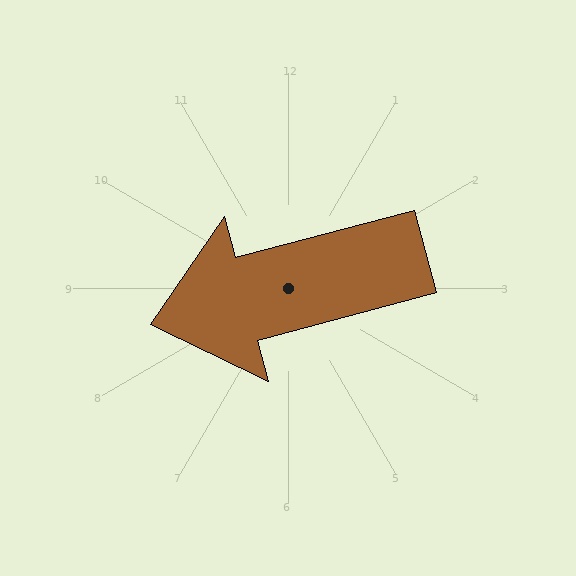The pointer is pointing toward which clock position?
Roughly 9 o'clock.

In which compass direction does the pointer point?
West.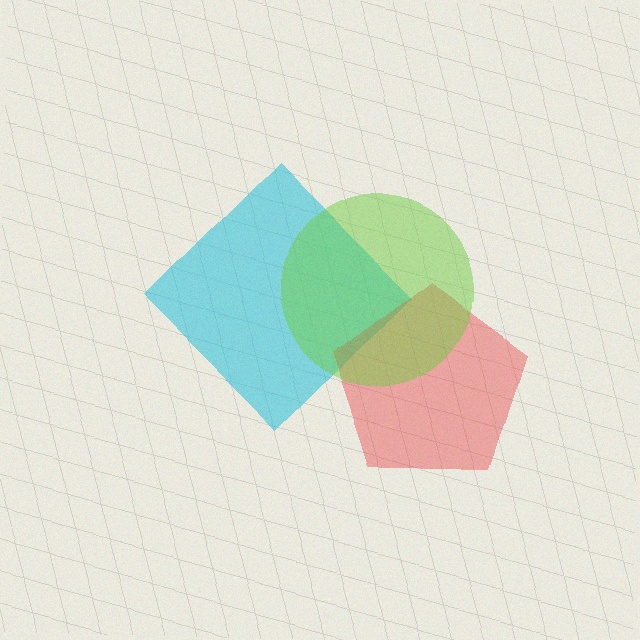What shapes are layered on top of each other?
The layered shapes are: a cyan diamond, a red pentagon, a lime circle.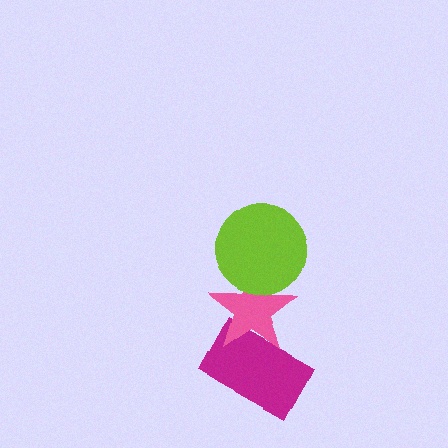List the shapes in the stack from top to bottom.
From top to bottom: the lime circle, the pink star, the magenta rectangle.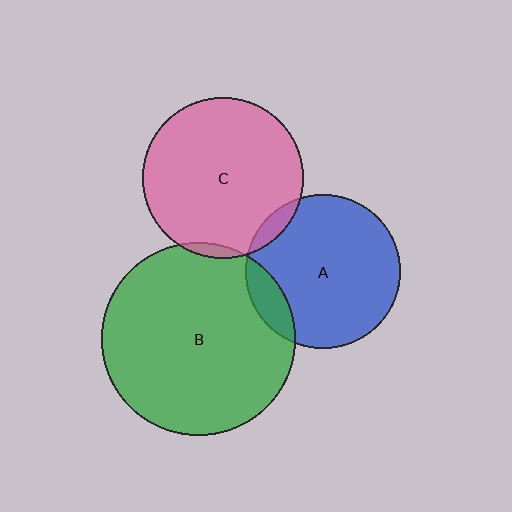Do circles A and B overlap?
Yes.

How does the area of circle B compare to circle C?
Approximately 1.4 times.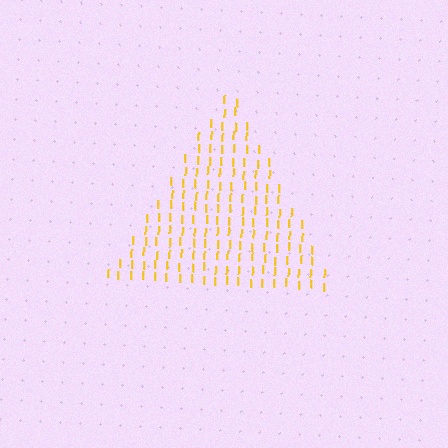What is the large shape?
The large shape is a triangle.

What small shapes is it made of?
It is made of small letter I's.